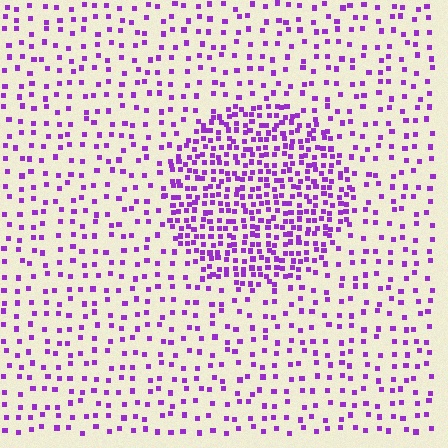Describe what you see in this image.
The image contains small purple elements arranged at two different densities. A circle-shaped region is visible where the elements are more densely packed than the surrounding area.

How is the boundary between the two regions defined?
The boundary is defined by a change in element density (approximately 2.6x ratio). All elements are the same color, size, and shape.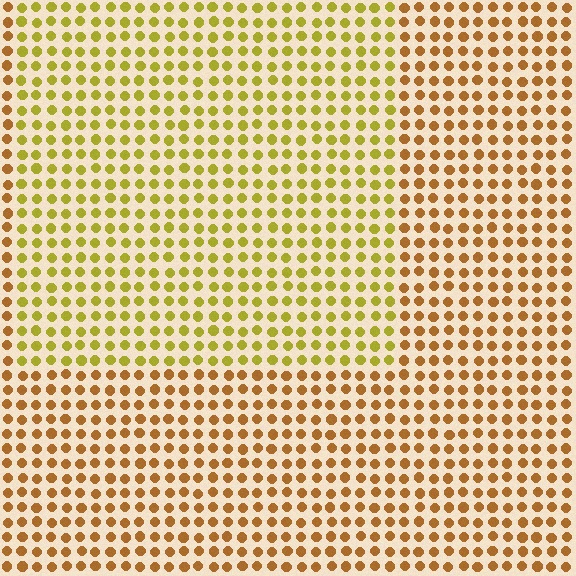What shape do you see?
I see a rectangle.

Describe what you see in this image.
The image is filled with small brown elements in a uniform arrangement. A rectangle-shaped region is visible where the elements are tinted to a slightly different hue, forming a subtle color boundary.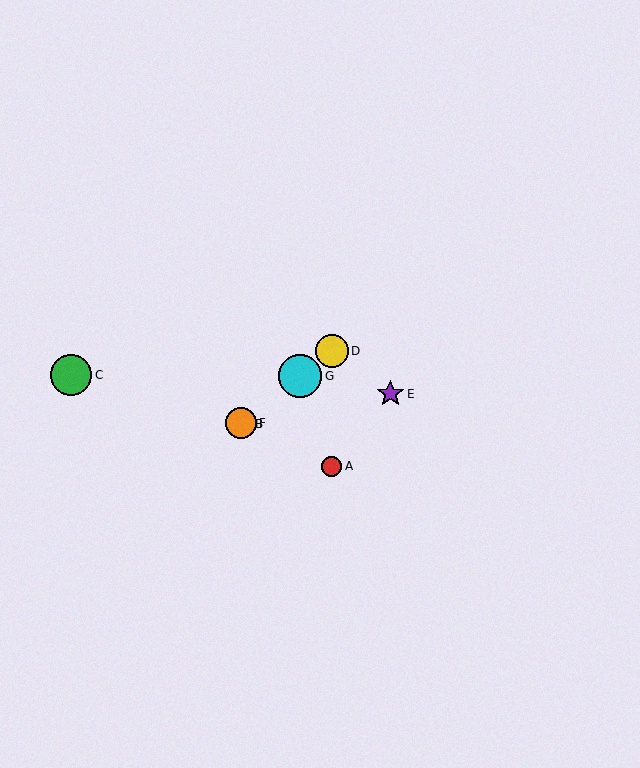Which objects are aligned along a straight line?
Objects B, D, F, G are aligned along a straight line.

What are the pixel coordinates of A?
Object A is at (332, 466).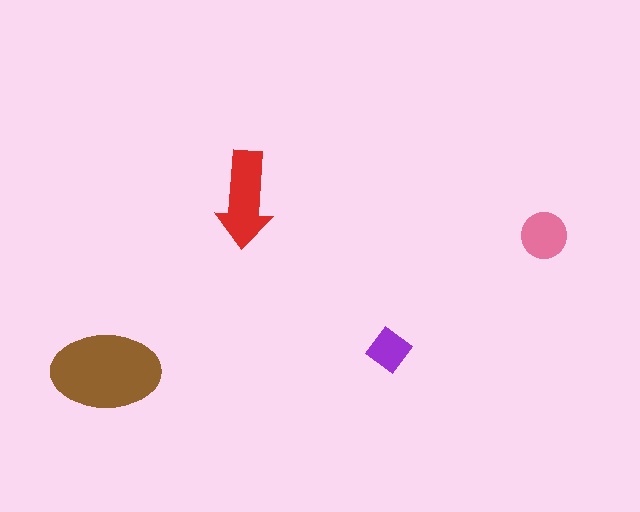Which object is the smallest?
The purple diamond.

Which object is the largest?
The brown ellipse.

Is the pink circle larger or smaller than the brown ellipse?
Smaller.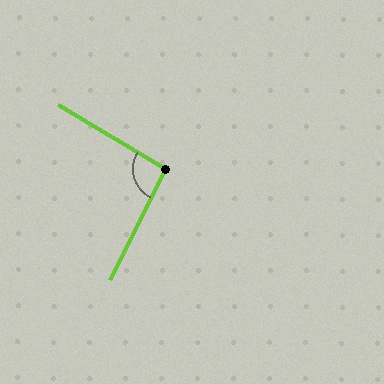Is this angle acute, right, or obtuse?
It is approximately a right angle.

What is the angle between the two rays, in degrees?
Approximately 94 degrees.